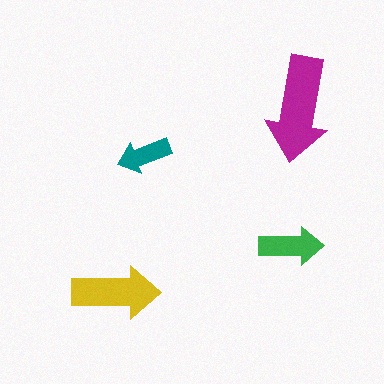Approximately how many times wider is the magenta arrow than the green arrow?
About 1.5 times wider.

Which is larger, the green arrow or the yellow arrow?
The yellow one.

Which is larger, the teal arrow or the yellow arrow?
The yellow one.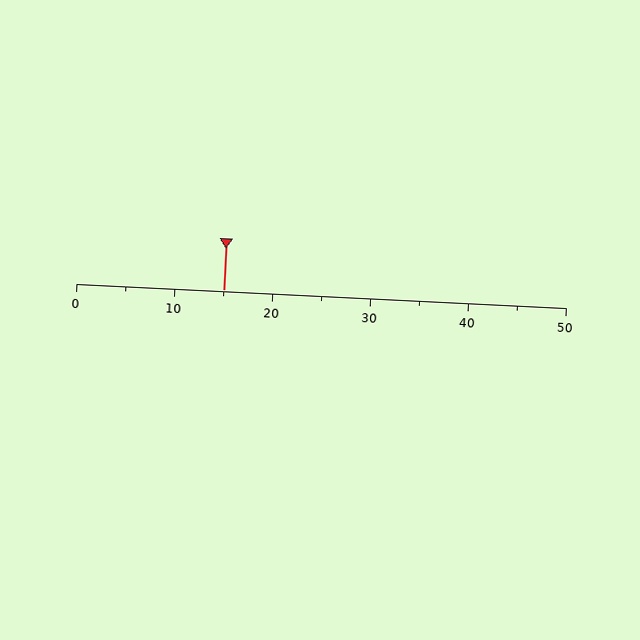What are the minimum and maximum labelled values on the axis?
The axis runs from 0 to 50.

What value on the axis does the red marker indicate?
The marker indicates approximately 15.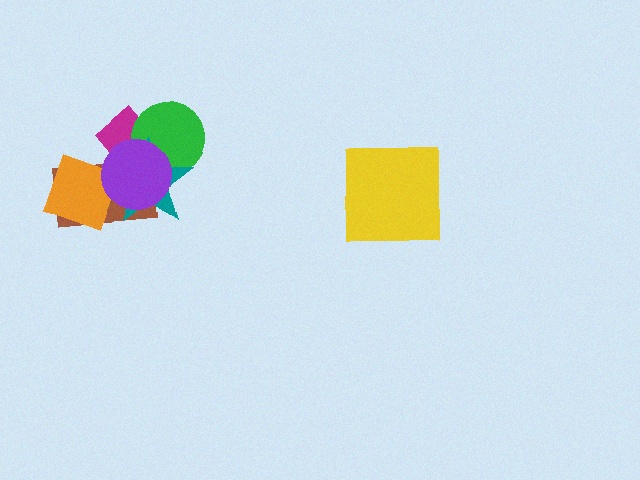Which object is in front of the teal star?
The purple circle is in front of the teal star.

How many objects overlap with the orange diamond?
4 objects overlap with the orange diamond.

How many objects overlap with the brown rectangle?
4 objects overlap with the brown rectangle.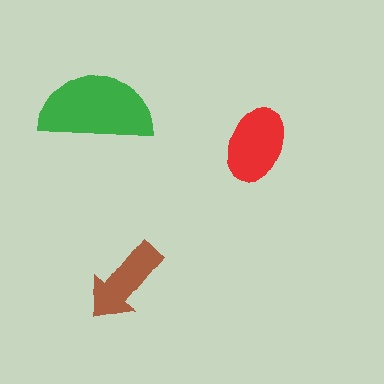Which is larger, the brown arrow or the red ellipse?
The red ellipse.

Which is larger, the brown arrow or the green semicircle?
The green semicircle.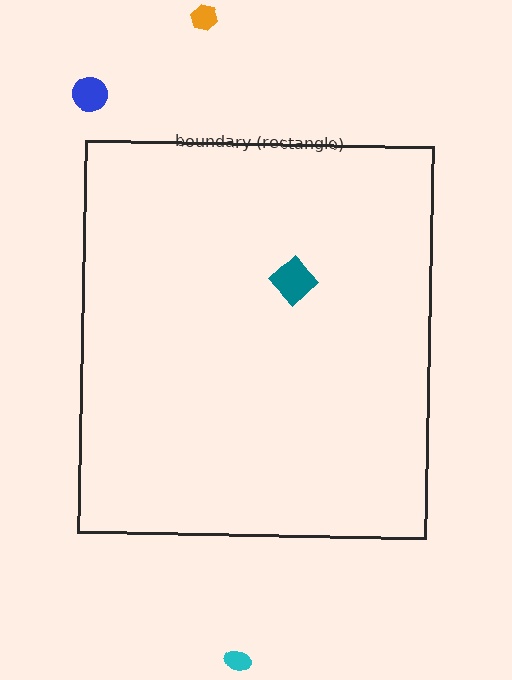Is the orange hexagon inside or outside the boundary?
Outside.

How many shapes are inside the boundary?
1 inside, 3 outside.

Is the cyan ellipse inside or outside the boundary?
Outside.